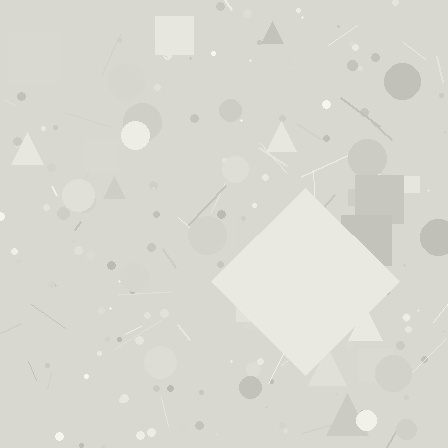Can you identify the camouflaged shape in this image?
The camouflaged shape is a diamond.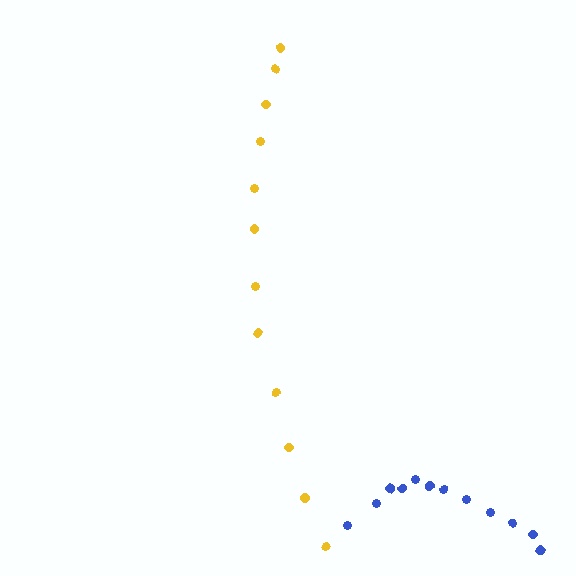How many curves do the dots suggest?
There are 2 distinct paths.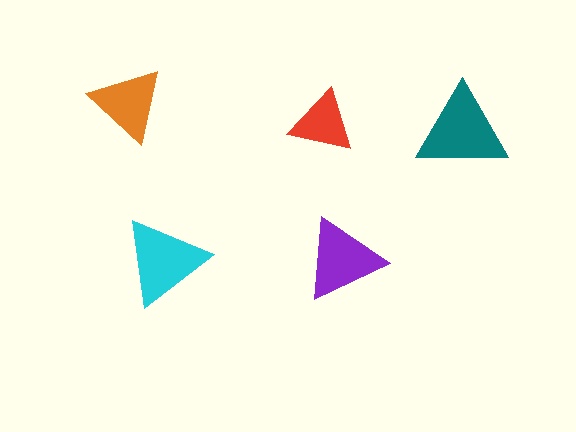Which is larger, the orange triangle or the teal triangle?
The teal one.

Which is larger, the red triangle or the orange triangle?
The orange one.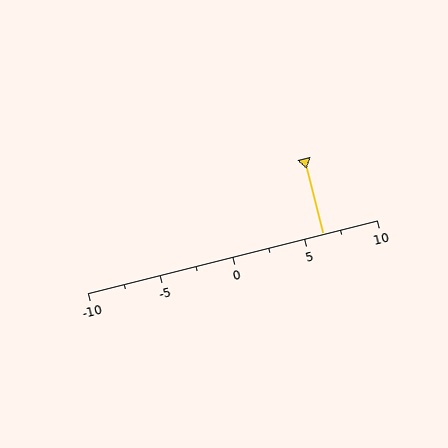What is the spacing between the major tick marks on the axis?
The major ticks are spaced 5 apart.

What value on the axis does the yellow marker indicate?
The marker indicates approximately 6.2.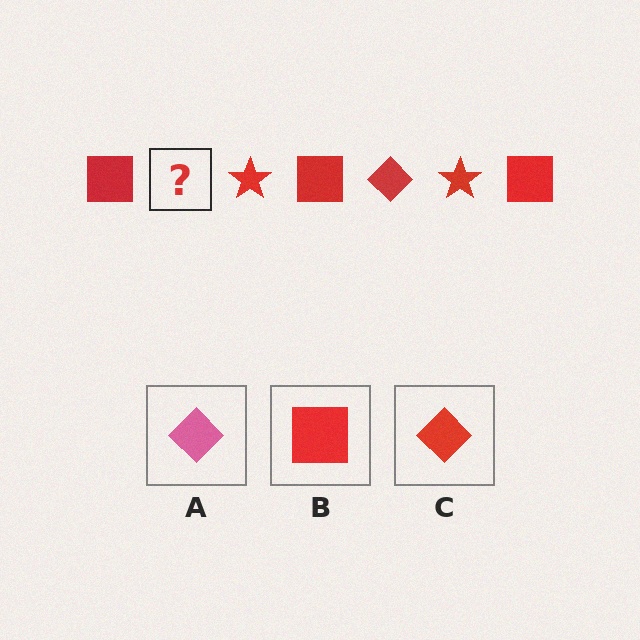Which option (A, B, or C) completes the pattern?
C.